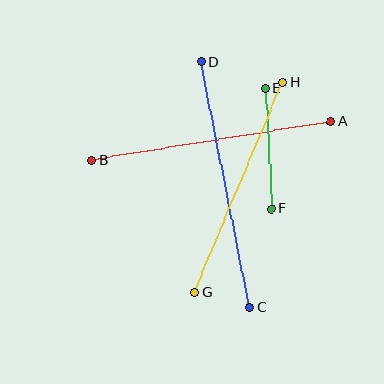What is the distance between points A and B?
The distance is approximately 242 pixels.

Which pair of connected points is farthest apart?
Points C and D are farthest apart.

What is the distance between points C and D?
The distance is approximately 251 pixels.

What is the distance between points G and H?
The distance is approximately 227 pixels.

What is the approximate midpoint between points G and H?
The midpoint is at approximately (239, 187) pixels.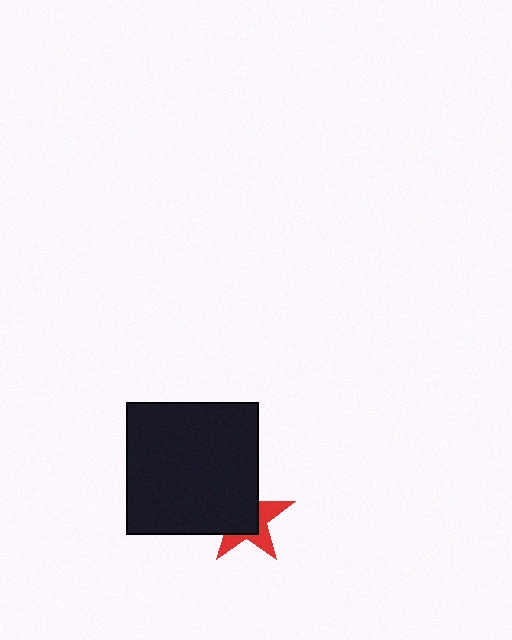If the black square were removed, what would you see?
You would see the complete red star.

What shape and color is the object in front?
The object in front is a black square.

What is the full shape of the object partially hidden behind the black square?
The partially hidden object is a red star.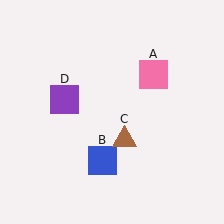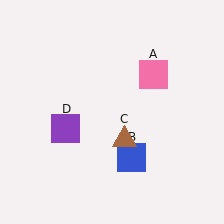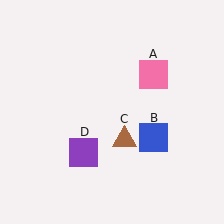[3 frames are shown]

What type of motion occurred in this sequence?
The blue square (object B), purple square (object D) rotated counterclockwise around the center of the scene.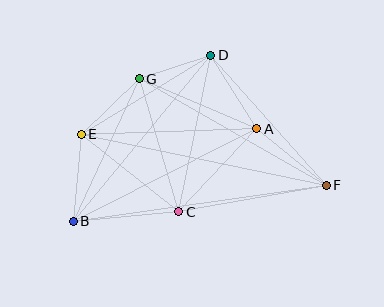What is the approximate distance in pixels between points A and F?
The distance between A and F is approximately 90 pixels.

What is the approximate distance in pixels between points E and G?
The distance between E and G is approximately 80 pixels.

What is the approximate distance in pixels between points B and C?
The distance between B and C is approximately 106 pixels.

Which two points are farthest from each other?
Points B and F are farthest from each other.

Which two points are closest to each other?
Points D and G are closest to each other.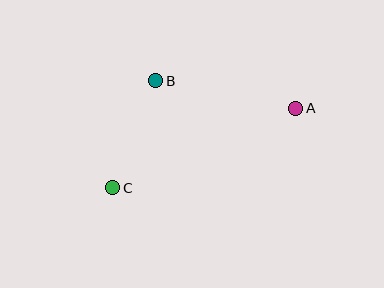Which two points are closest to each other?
Points B and C are closest to each other.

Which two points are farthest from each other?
Points A and C are farthest from each other.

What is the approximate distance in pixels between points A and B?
The distance between A and B is approximately 142 pixels.